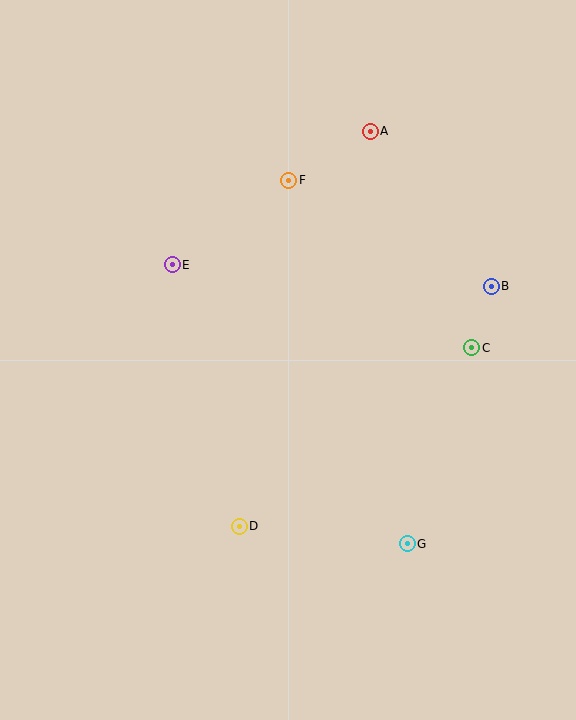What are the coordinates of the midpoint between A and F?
The midpoint between A and F is at (329, 156).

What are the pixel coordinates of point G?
Point G is at (407, 544).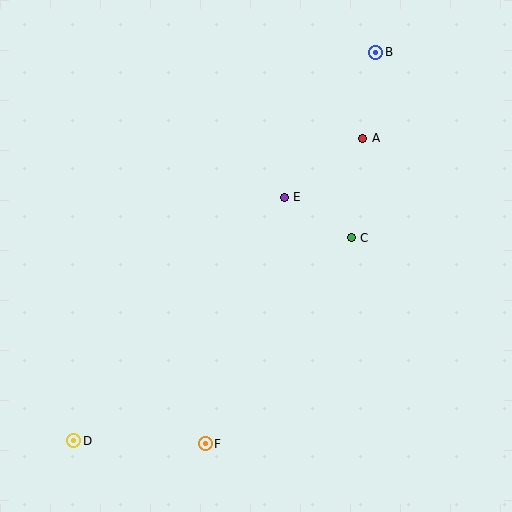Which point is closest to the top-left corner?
Point E is closest to the top-left corner.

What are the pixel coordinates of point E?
Point E is at (284, 197).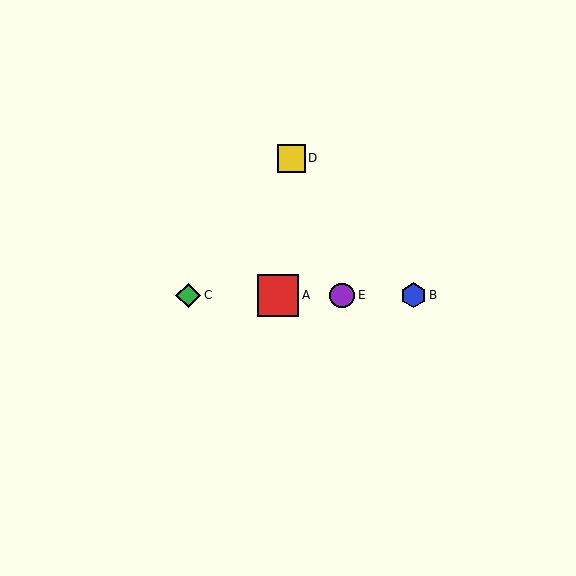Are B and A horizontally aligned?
Yes, both are at y≈295.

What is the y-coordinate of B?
Object B is at y≈295.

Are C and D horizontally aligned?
No, C is at y≈295 and D is at y≈158.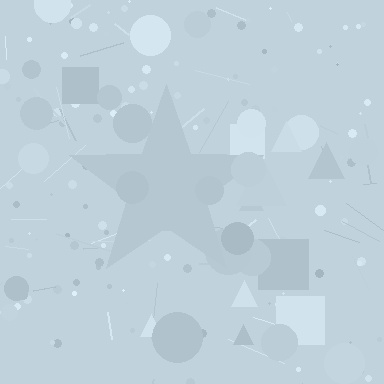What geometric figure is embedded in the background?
A star is embedded in the background.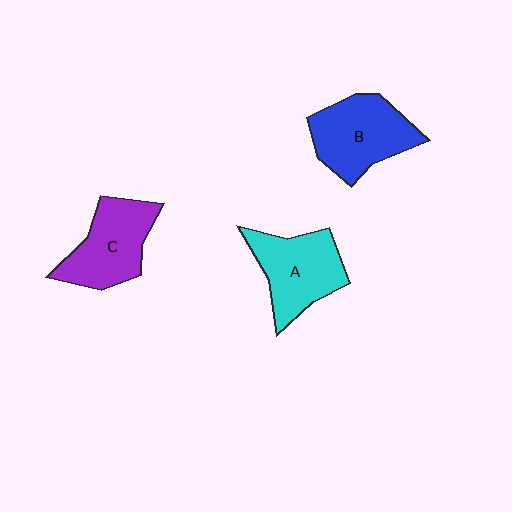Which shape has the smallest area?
Shape C (purple).